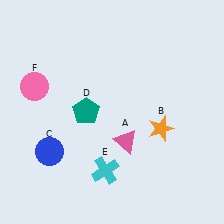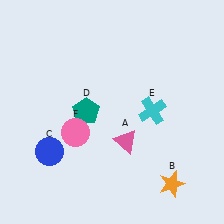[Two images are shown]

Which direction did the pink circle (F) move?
The pink circle (F) moved down.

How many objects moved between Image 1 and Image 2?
3 objects moved between the two images.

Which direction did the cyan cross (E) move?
The cyan cross (E) moved up.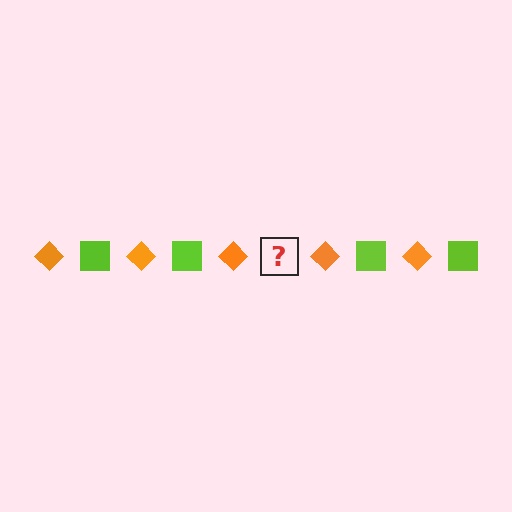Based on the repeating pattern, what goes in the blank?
The blank should be a lime square.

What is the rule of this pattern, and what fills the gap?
The rule is that the pattern alternates between orange diamond and lime square. The gap should be filled with a lime square.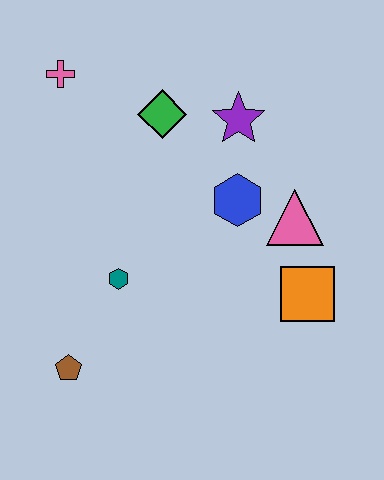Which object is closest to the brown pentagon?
The teal hexagon is closest to the brown pentagon.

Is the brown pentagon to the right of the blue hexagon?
No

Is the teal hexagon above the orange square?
Yes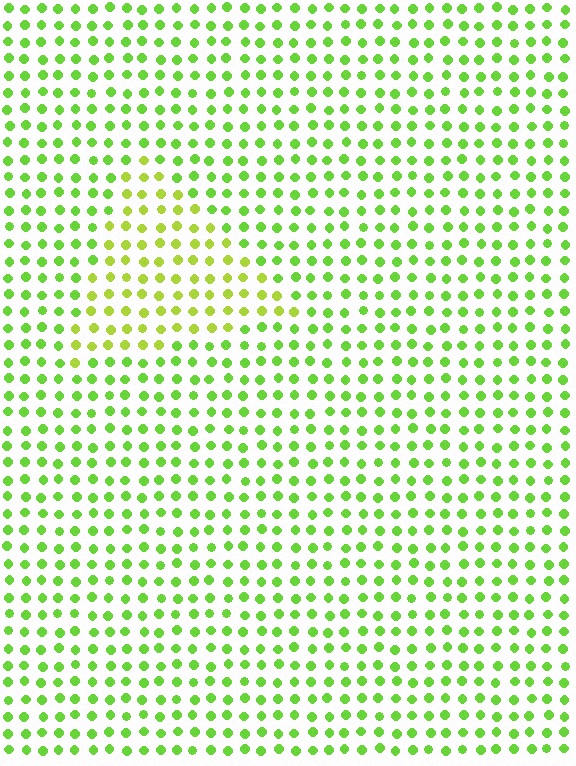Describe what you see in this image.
The image is filled with small lime elements in a uniform arrangement. A triangle-shaped region is visible where the elements are tinted to a slightly different hue, forming a subtle color boundary.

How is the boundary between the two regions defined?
The boundary is defined purely by a slight shift in hue (about 25 degrees). Spacing, size, and orientation are identical on both sides.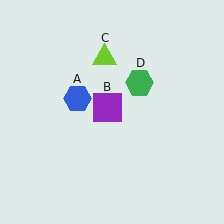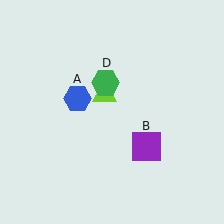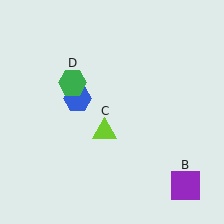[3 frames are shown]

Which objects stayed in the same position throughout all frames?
Blue hexagon (object A) remained stationary.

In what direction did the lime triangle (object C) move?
The lime triangle (object C) moved down.